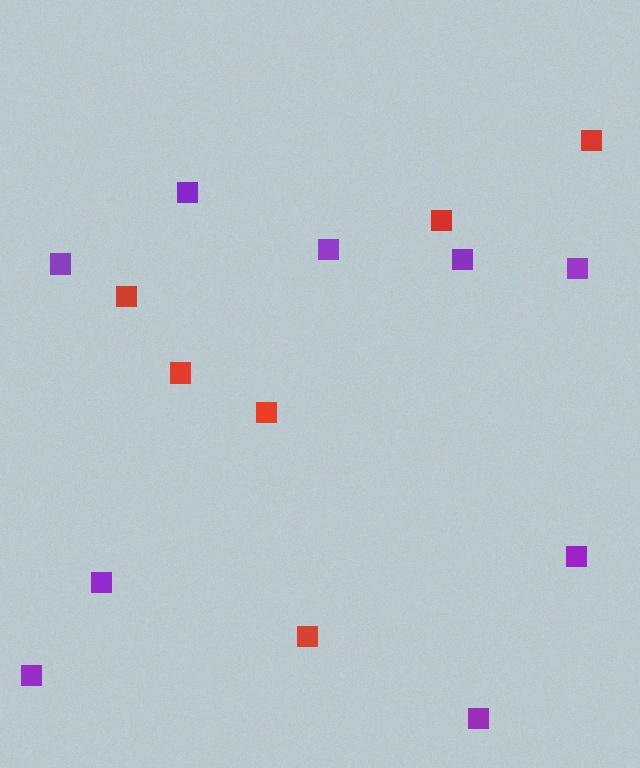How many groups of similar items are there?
There are 2 groups: one group of red squares (6) and one group of purple squares (9).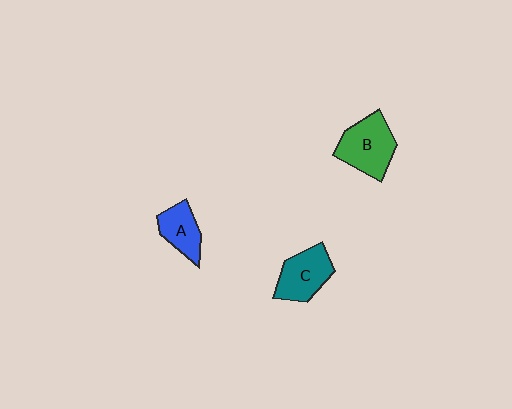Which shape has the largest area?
Shape B (green).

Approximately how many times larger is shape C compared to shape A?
Approximately 1.3 times.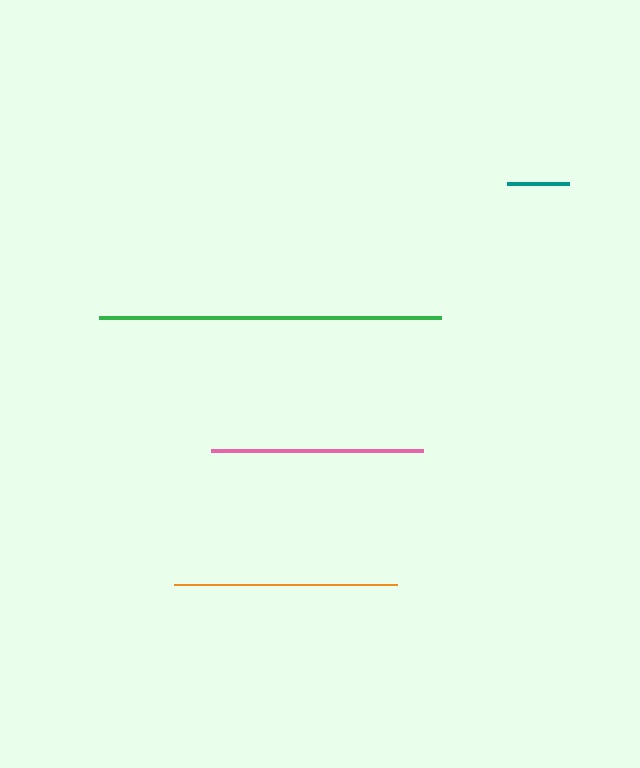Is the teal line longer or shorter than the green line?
The green line is longer than the teal line.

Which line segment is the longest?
The green line is the longest at approximately 342 pixels.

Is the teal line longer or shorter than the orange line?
The orange line is longer than the teal line.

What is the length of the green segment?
The green segment is approximately 342 pixels long.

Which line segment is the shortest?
The teal line is the shortest at approximately 63 pixels.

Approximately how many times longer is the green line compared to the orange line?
The green line is approximately 1.5 times the length of the orange line.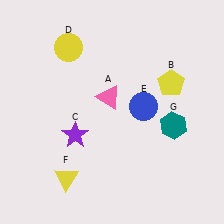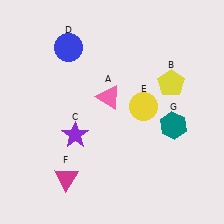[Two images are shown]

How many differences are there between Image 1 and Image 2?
There are 3 differences between the two images.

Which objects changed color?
D changed from yellow to blue. E changed from blue to yellow. F changed from yellow to magenta.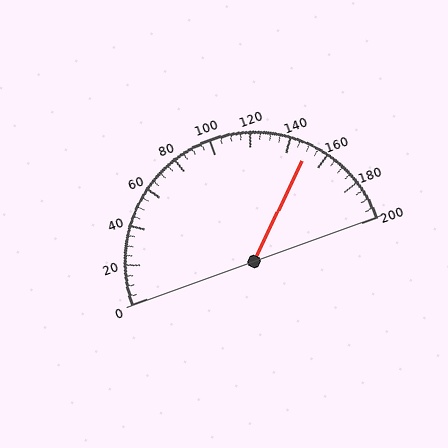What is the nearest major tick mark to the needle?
The nearest major tick mark is 160.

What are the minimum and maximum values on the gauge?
The gauge ranges from 0 to 200.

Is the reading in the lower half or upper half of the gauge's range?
The reading is in the upper half of the range (0 to 200).